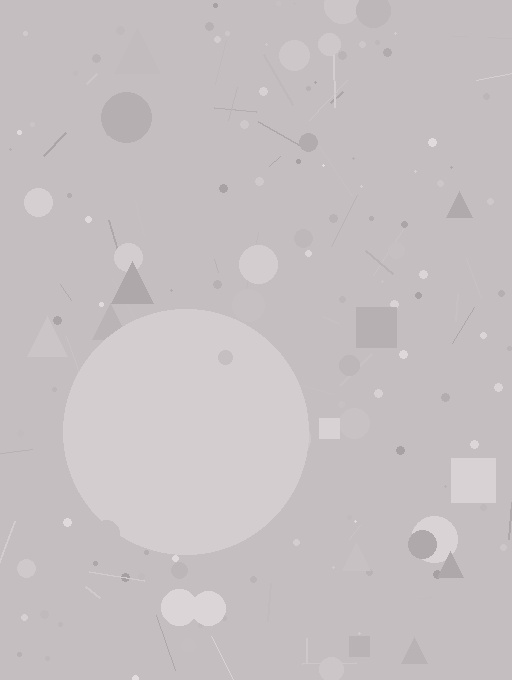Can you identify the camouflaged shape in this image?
The camouflaged shape is a circle.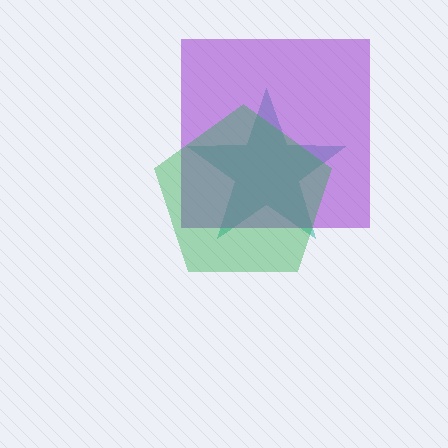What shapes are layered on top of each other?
The layered shapes are: a teal star, a purple square, a green pentagon.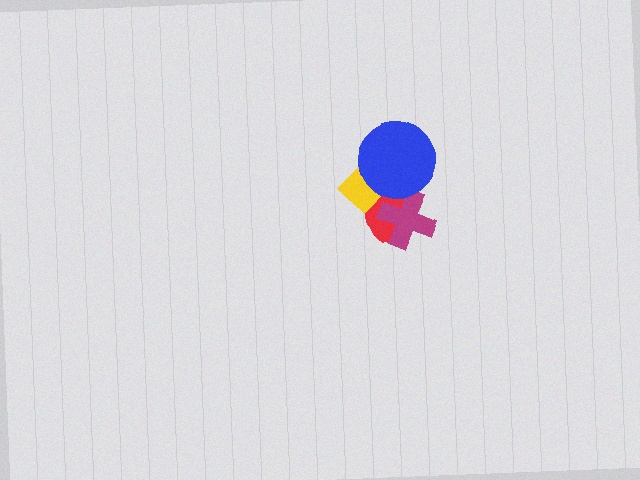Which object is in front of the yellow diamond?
The blue circle is in front of the yellow diamond.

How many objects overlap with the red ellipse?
3 objects overlap with the red ellipse.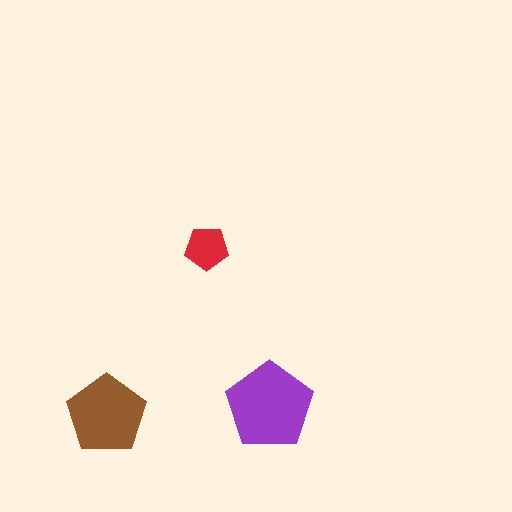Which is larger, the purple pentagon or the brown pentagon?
The purple one.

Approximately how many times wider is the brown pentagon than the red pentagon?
About 2 times wider.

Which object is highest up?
The red pentagon is topmost.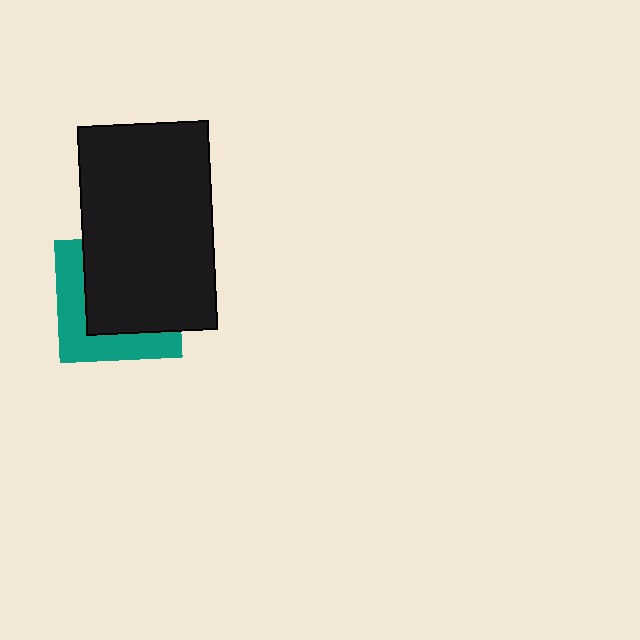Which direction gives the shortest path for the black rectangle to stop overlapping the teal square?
Moving toward the upper-right gives the shortest separation.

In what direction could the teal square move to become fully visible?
The teal square could move toward the lower-left. That would shift it out from behind the black rectangle entirely.